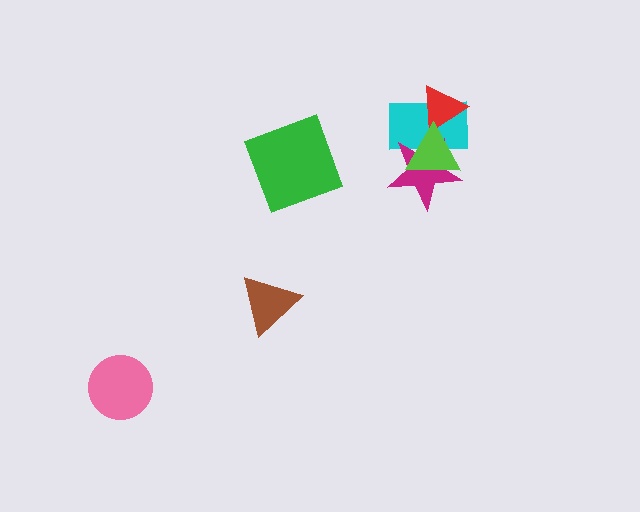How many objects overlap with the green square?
0 objects overlap with the green square.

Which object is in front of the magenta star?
The lime triangle is in front of the magenta star.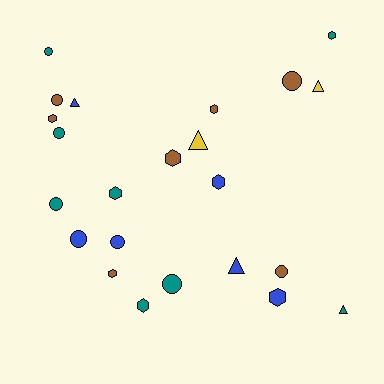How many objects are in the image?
There are 23 objects.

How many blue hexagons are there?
There are 2 blue hexagons.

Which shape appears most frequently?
Circle, with 9 objects.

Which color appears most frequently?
Teal, with 8 objects.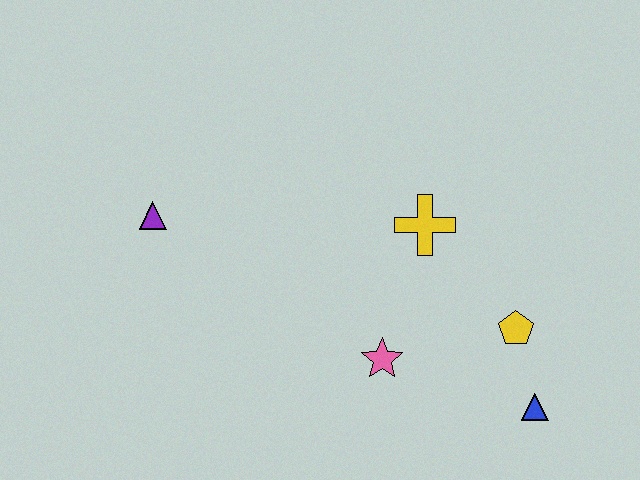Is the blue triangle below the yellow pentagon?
Yes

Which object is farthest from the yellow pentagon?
The purple triangle is farthest from the yellow pentagon.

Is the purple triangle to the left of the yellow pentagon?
Yes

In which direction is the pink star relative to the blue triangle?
The pink star is to the left of the blue triangle.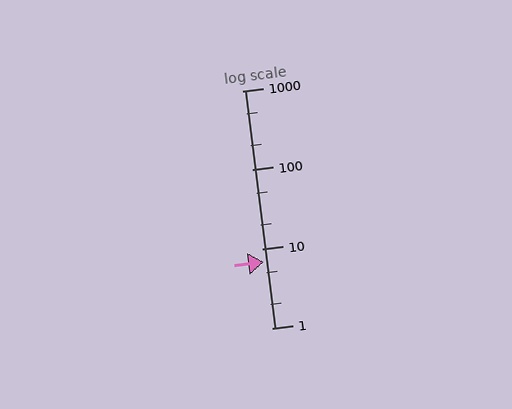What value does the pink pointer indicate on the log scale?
The pointer indicates approximately 6.8.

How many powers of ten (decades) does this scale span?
The scale spans 3 decades, from 1 to 1000.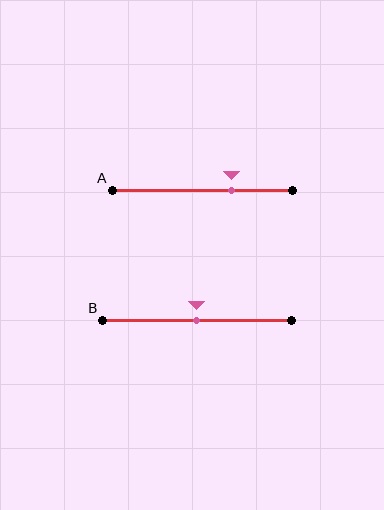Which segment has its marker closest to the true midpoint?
Segment B has its marker closest to the true midpoint.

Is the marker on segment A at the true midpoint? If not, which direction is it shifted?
No, the marker on segment A is shifted to the right by about 16% of the segment length.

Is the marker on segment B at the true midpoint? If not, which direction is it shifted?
Yes, the marker on segment B is at the true midpoint.